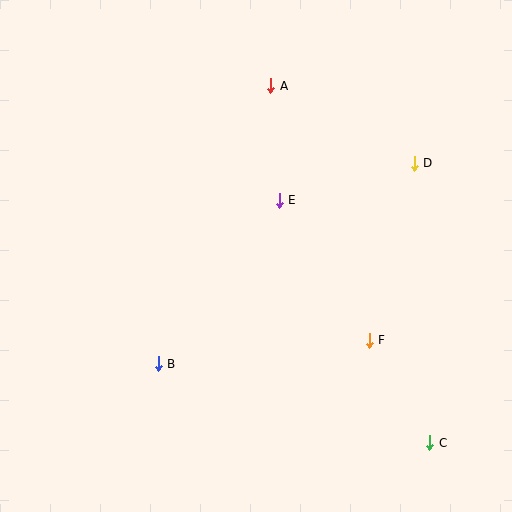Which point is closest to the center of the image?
Point E at (279, 200) is closest to the center.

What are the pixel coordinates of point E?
Point E is at (279, 200).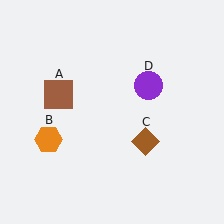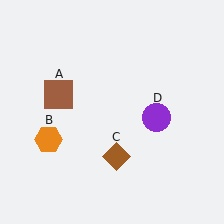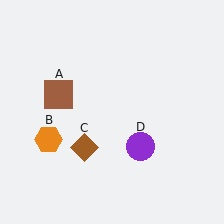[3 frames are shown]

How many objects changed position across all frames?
2 objects changed position: brown diamond (object C), purple circle (object D).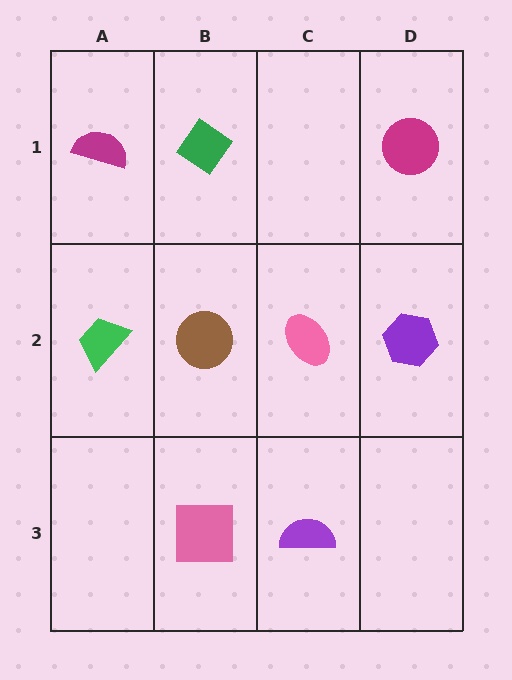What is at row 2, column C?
A pink ellipse.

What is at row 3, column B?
A pink square.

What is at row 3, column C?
A purple semicircle.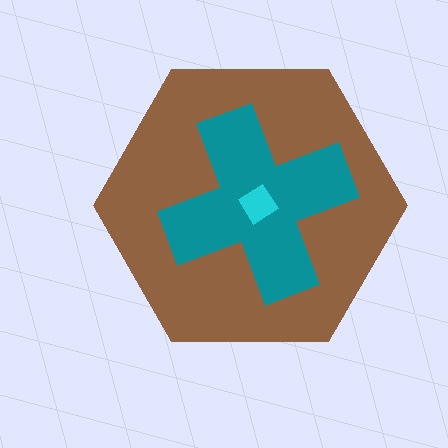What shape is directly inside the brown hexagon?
The teal cross.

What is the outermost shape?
The brown hexagon.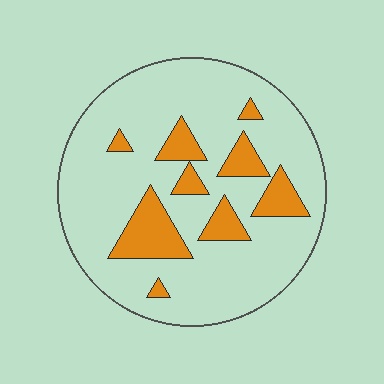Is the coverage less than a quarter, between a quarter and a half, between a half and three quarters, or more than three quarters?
Less than a quarter.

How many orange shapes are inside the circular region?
9.